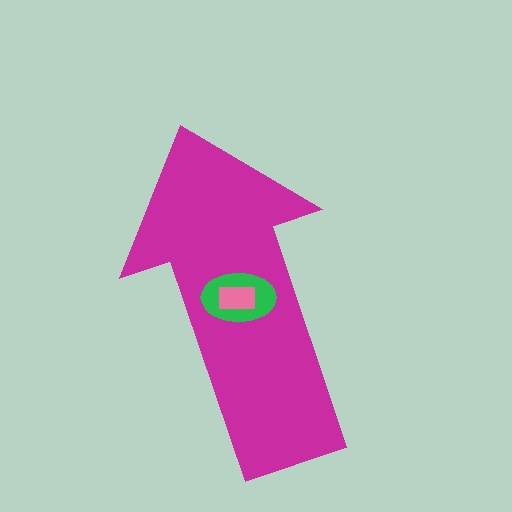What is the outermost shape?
The magenta arrow.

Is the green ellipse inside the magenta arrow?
Yes.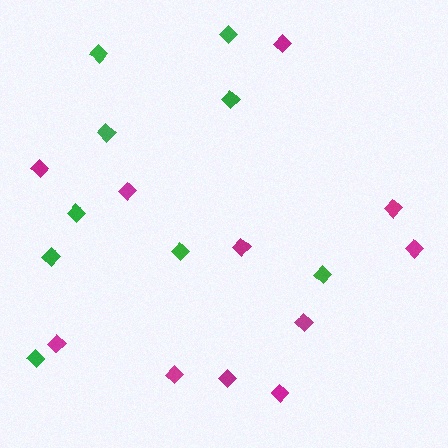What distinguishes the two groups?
There are 2 groups: one group of green diamonds (9) and one group of magenta diamonds (11).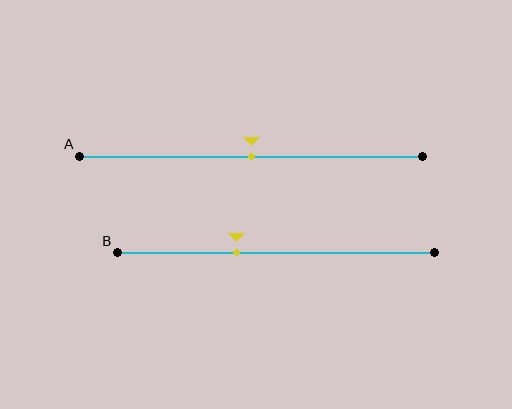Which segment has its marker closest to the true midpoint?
Segment A has its marker closest to the true midpoint.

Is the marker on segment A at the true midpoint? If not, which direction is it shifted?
Yes, the marker on segment A is at the true midpoint.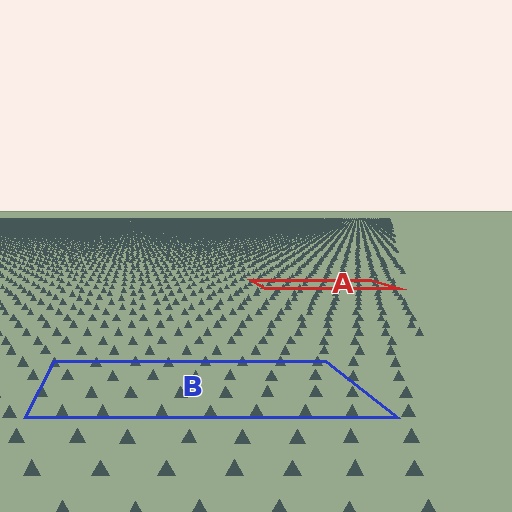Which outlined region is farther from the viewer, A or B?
Region A is farther from the viewer — the texture elements inside it appear smaller and more densely packed.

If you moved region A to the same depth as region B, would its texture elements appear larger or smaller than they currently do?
They would appear larger. At a closer depth, the same texture elements are projected at a bigger on-screen size.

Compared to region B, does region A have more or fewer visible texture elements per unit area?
Region A has more texture elements per unit area — they are packed more densely because it is farther away.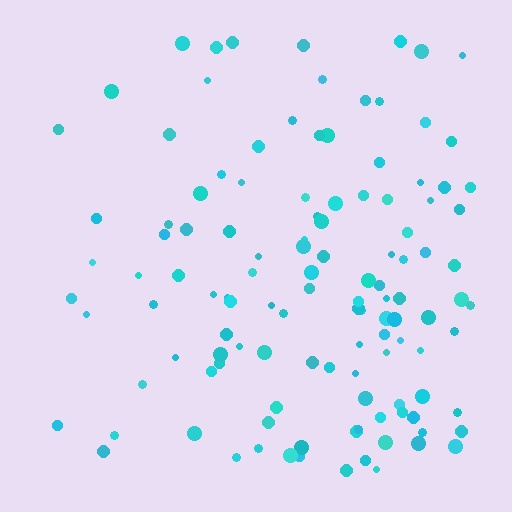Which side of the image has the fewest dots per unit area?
The left.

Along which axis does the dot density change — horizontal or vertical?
Horizontal.